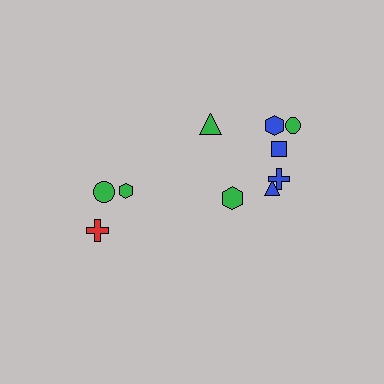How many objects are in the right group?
There are 7 objects.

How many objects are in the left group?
There are 3 objects.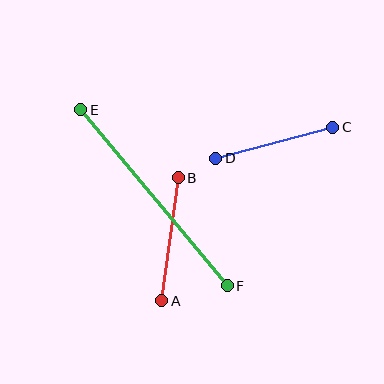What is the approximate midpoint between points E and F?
The midpoint is at approximately (154, 198) pixels.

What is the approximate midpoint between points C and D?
The midpoint is at approximately (274, 143) pixels.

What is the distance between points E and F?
The distance is approximately 229 pixels.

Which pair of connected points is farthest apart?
Points E and F are farthest apart.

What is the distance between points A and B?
The distance is approximately 124 pixels.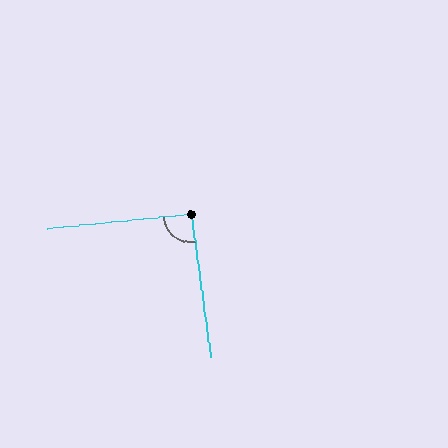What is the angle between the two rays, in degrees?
Approximately 92 degrees.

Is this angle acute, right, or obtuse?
It is approximately a right angle.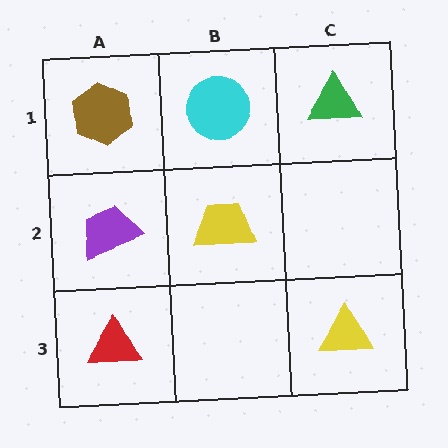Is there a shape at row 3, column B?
No, that cell is empty.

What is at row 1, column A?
A brown hexagon.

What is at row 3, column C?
A yellow triangle.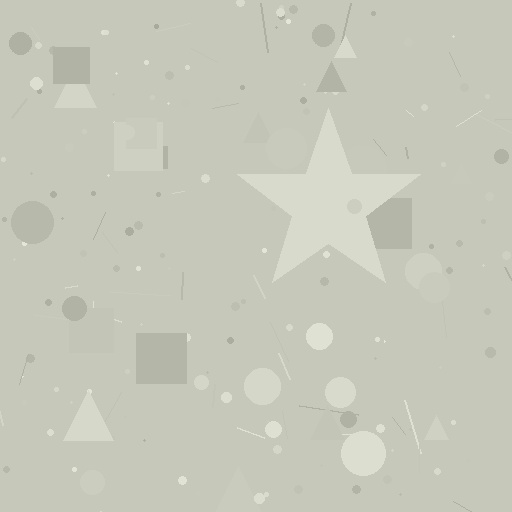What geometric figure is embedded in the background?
A star is embedded in the background.